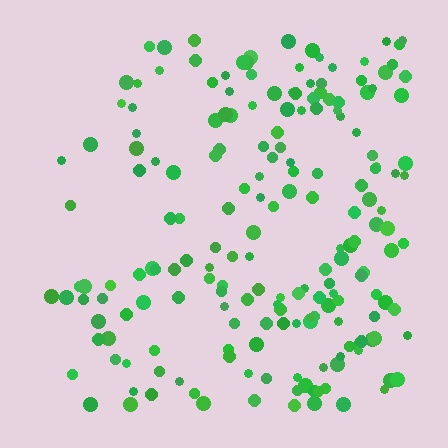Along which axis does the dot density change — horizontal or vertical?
Horizontal.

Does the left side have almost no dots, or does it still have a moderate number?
Still a moderate number, just noticeably fewer than the right.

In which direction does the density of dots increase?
From left to right, with the right side densest.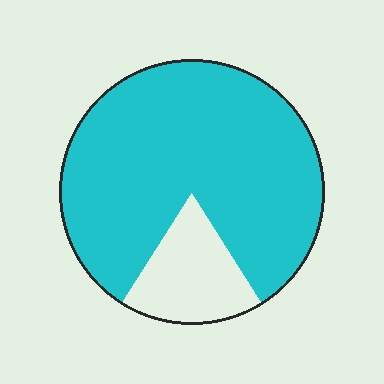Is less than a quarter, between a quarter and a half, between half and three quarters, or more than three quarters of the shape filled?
More than three quarters.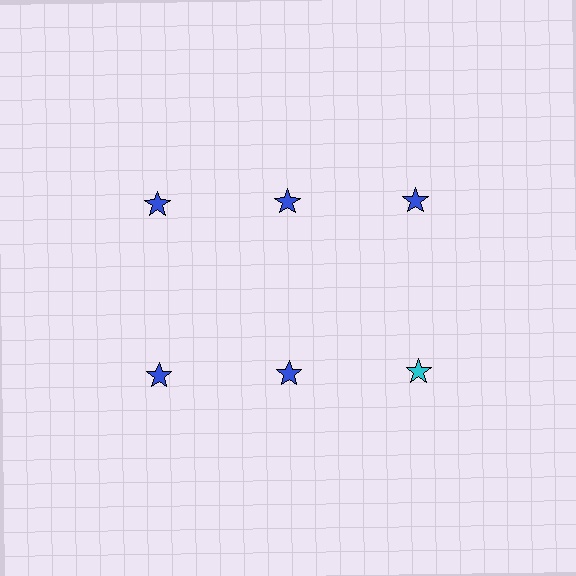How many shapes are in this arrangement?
There are 6 shapes arranged in a grid pattern.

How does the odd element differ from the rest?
It has a different color: cyan instead of blue.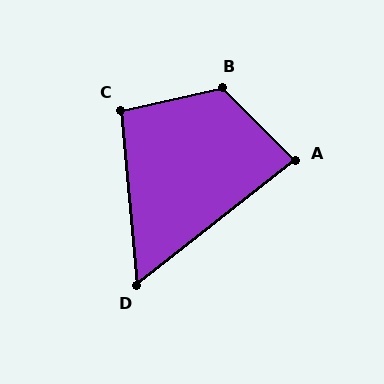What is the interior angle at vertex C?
Approximately 97 degrees (obtuse).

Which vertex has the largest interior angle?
B, at approximately 123 degrees.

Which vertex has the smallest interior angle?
D, at approximately 57 degrees.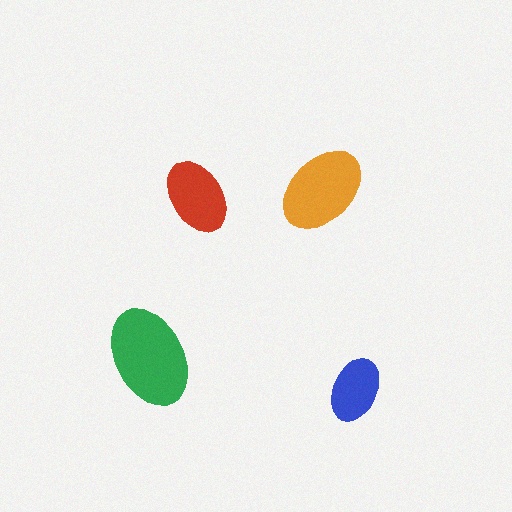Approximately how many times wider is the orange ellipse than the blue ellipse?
About 1.5 times wider.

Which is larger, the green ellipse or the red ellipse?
The green one.